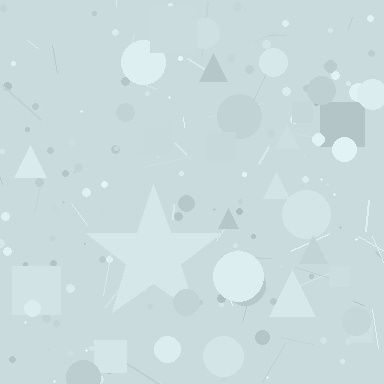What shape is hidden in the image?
A star is hidden in the image.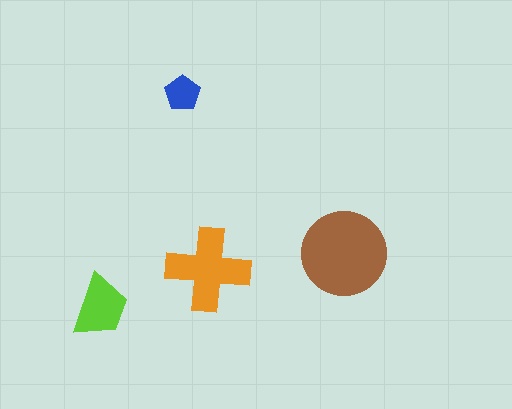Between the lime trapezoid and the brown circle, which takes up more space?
The brown circle.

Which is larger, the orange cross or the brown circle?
The brown circle.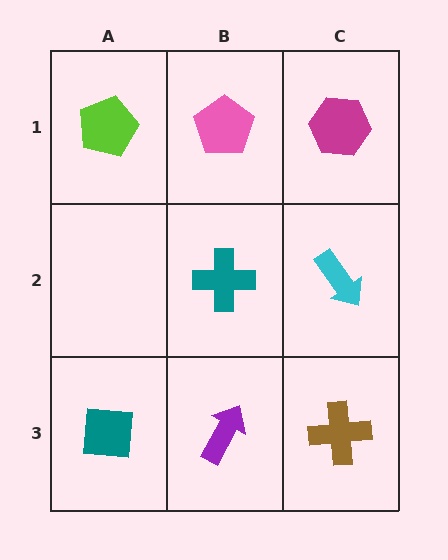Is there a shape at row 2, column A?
No, that cell is empty.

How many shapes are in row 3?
3 shapes.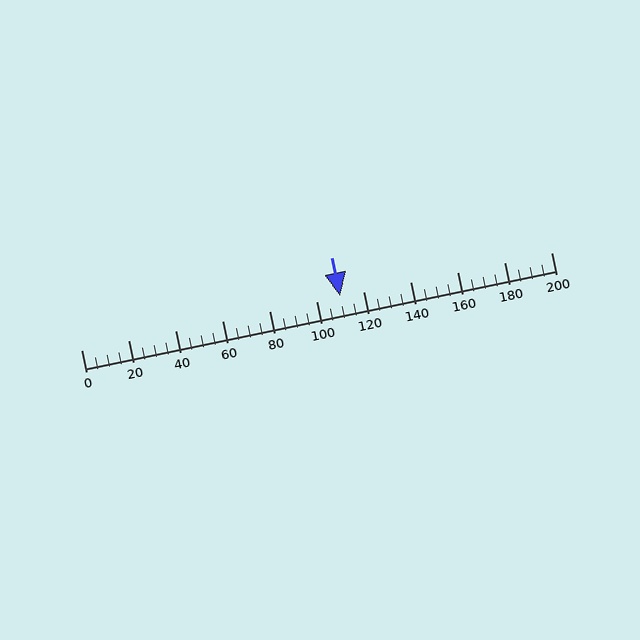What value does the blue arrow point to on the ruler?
The blue arrow points to approximately 110.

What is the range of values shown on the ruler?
The ruler shows values from 0 to 200.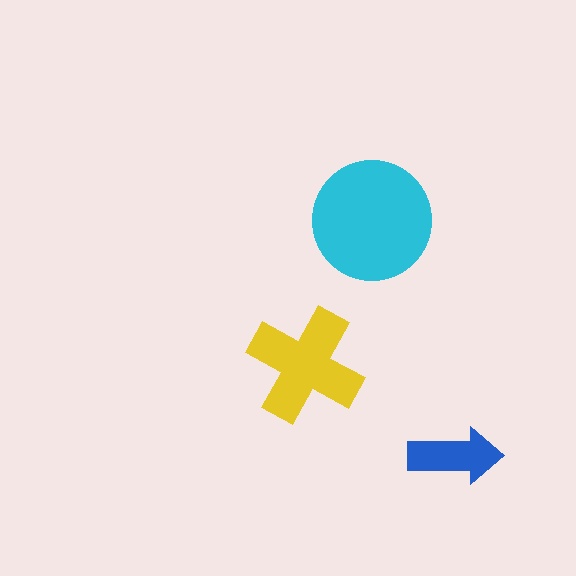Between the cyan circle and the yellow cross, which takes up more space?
The cyan circle.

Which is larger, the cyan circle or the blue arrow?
The cyan circle.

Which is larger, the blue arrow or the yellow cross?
The yellow cross.